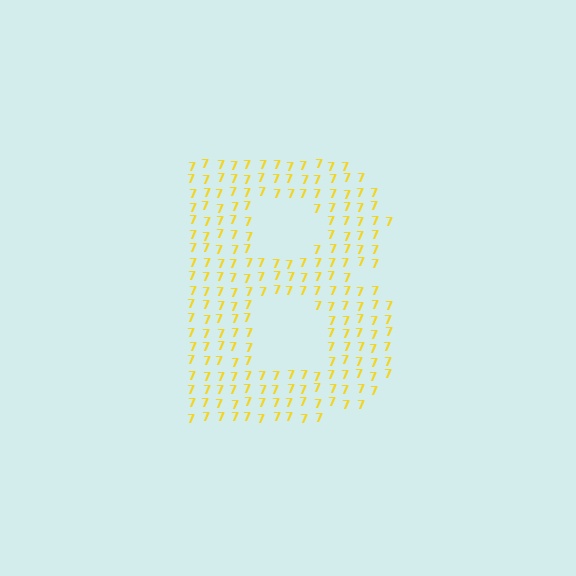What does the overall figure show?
The overall figure shows the letter B.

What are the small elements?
The small elements are digit 7's.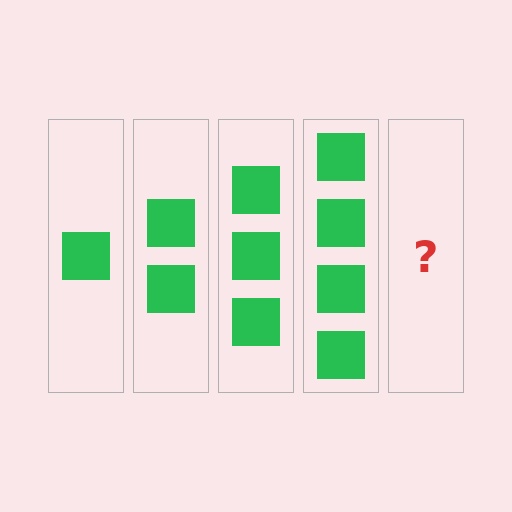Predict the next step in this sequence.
The next step is 5 squares.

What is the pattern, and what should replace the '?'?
The pattern is that each step adds one more square. The '?' should be 5 squares.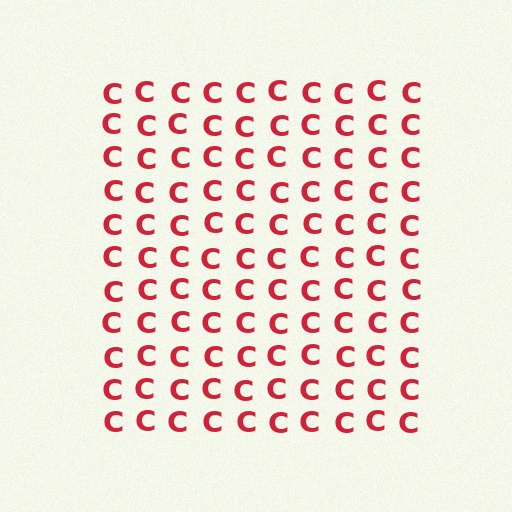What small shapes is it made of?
It is made of small letter C's.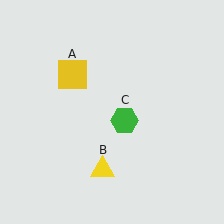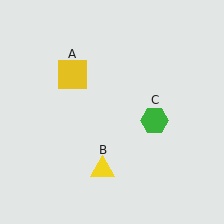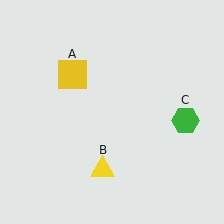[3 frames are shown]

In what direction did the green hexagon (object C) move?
The green hexagon (object C) moved right.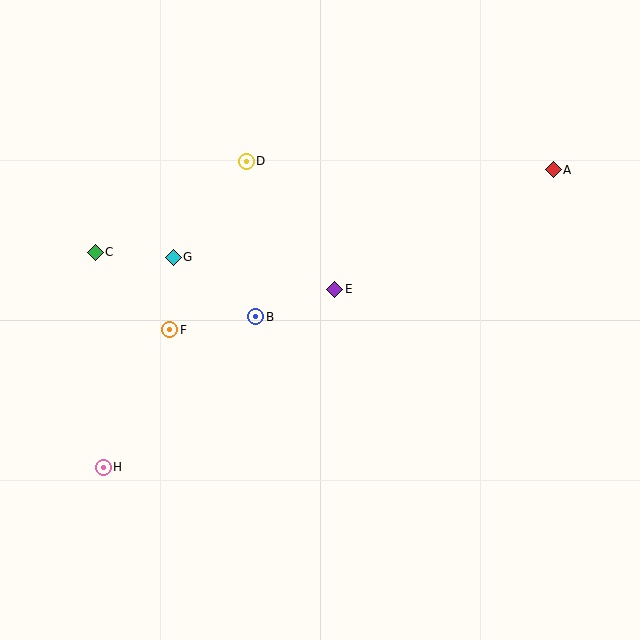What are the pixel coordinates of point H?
Point H is at (103, 467).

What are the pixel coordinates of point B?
Point B is at (256, 317).